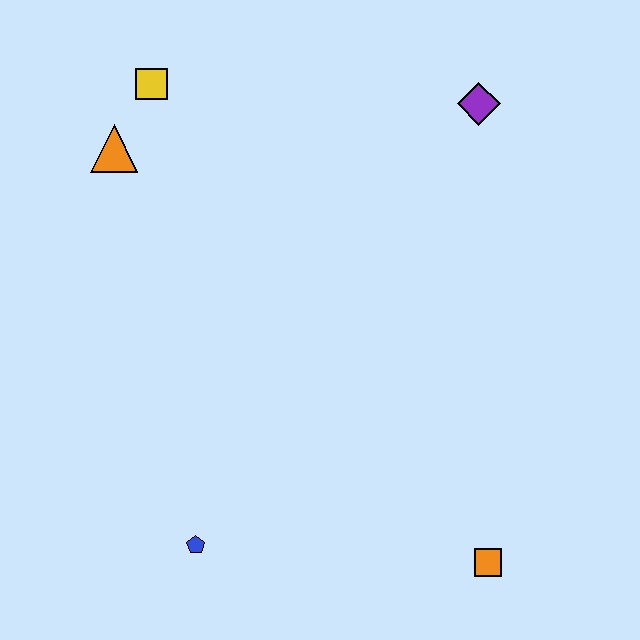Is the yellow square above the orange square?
Yes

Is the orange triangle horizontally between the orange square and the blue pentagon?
No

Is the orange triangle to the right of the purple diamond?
No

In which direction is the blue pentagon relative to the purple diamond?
The blue pentagon is below the purple diamond.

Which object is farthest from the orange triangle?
The orange square is farthest from the orange triangle.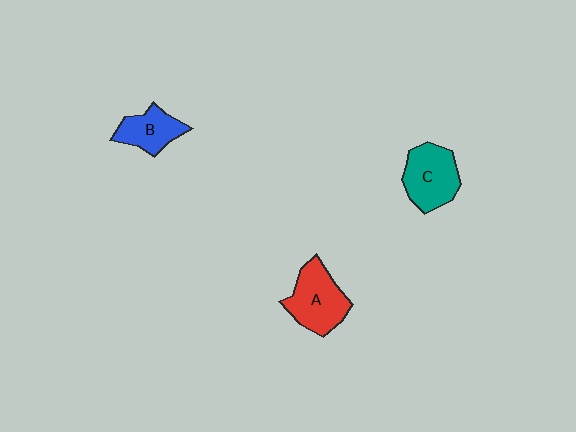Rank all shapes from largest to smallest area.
From largest to smallest: A (red), C (teal), B (blue).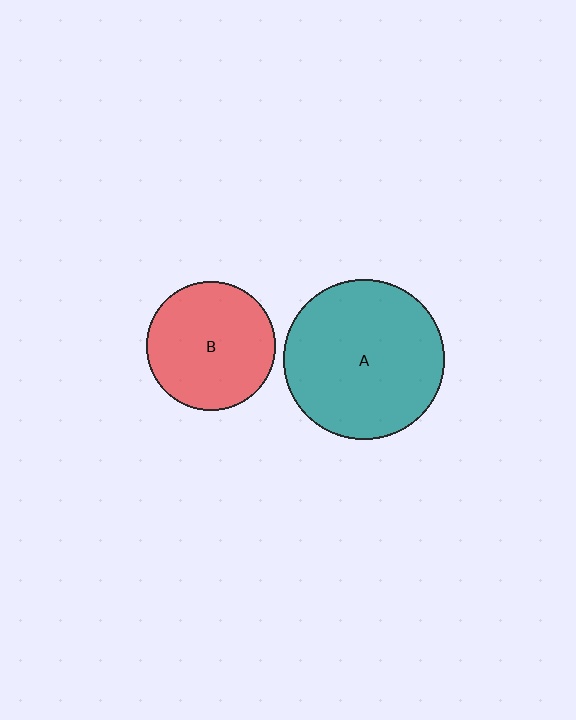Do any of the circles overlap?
No, none of the circles overlap.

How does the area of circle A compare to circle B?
Approximately 1.5 times.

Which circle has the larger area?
Circle A (teal).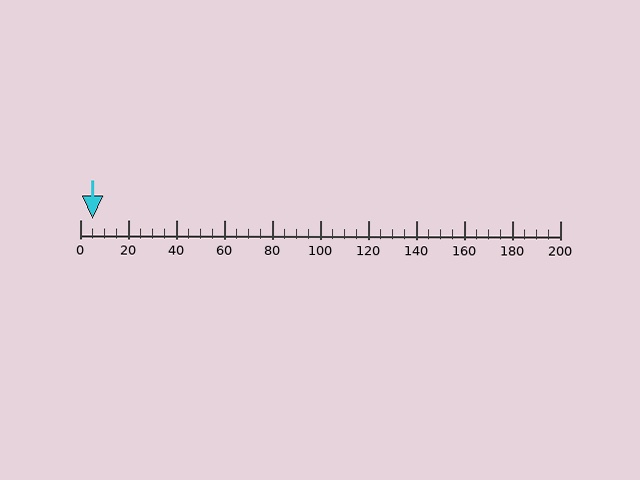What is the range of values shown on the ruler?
The ruler shows values from 0 to 200.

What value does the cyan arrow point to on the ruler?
The cyan arrow points to approximately 5.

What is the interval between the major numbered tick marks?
The major tick marks are spaced 20 units apart.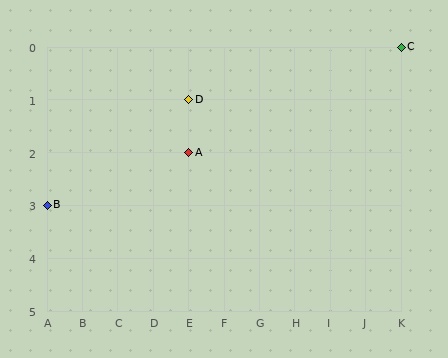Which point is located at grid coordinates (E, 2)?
Point A is at (E, 2).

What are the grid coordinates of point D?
Point D is at grid coordinates (E, 1).